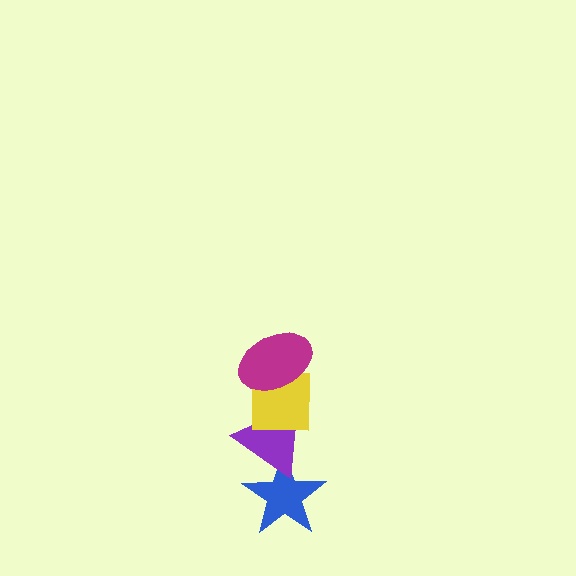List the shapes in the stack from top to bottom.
From top to bottom: the magenta ellipse, the yellow square, the purple triangle, the blue star.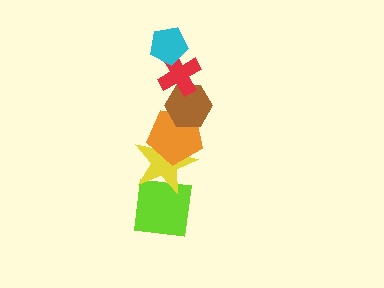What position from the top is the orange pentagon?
The orange pentagon is 4th from the top.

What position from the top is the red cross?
The red cross is 2nd from the top.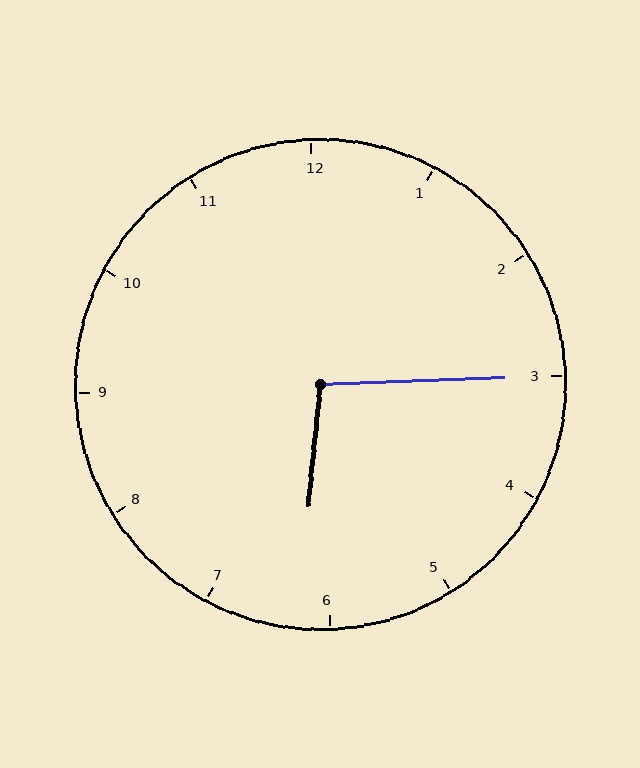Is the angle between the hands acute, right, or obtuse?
It is obtuse.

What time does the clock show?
6:15.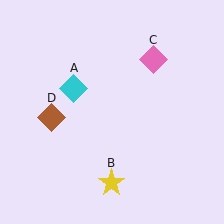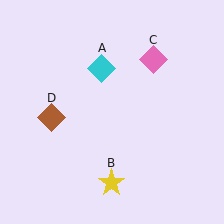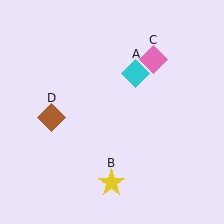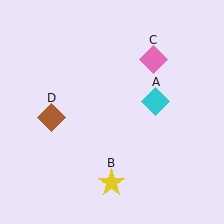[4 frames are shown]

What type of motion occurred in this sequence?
The cyan diamond (object A) rotated clockwise around the center of the scene.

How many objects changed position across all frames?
1 object changed position: cyan diamond (object A).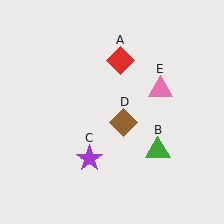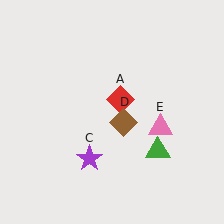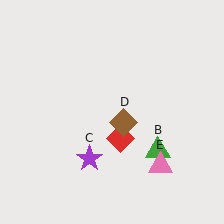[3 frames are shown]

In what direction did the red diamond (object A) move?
The red diamond (object A) moved down.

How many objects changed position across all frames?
2 objects changed position: red diamond (object A), pink triangle (object E).